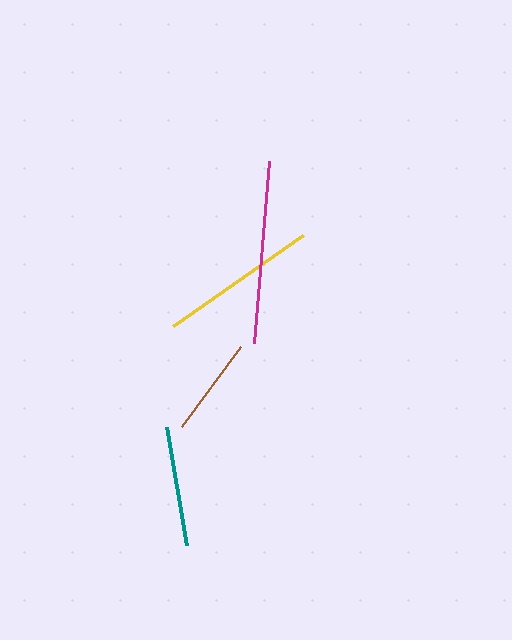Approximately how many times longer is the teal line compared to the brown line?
The teal line is approximately 1.2 times the length of the brown line.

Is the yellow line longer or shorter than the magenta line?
The magenta line is longer than the yellow line.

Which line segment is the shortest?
The brown line is the shortest at approximately 100 pixels.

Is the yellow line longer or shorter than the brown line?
The yellow line is longer than the brown line.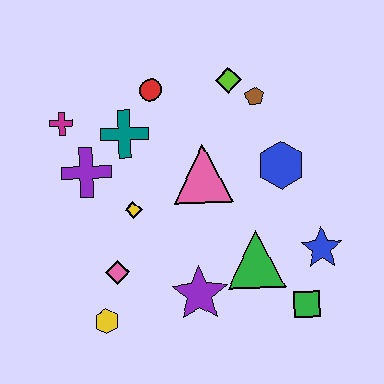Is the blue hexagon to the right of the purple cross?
Yes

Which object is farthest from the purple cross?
The green square is farthest from the purple cross.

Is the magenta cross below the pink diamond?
No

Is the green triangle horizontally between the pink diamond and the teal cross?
No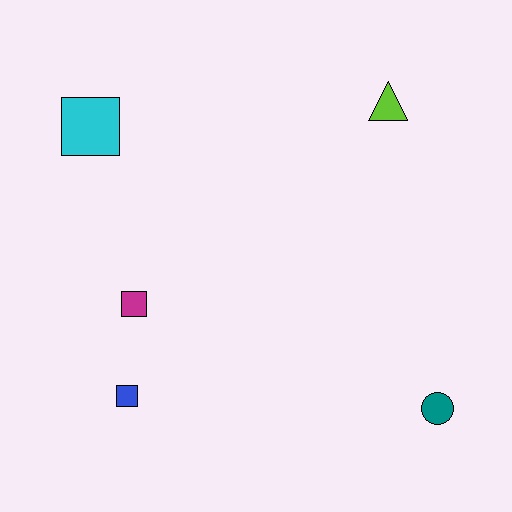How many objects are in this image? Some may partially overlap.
There are 5 objects.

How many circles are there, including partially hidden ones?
There is 1 circle.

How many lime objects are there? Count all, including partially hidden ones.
There is 1 lime object.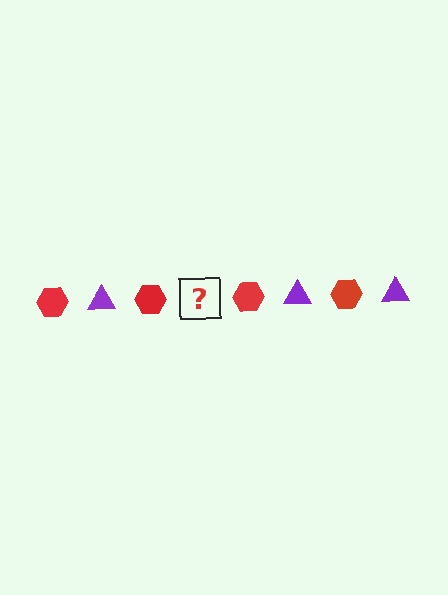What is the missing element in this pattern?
The missing element is a purple triangle.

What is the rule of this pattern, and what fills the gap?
The rule is that the pattern alternates between red hexagon and purple triangle. The gap should be filled with a purple triangle.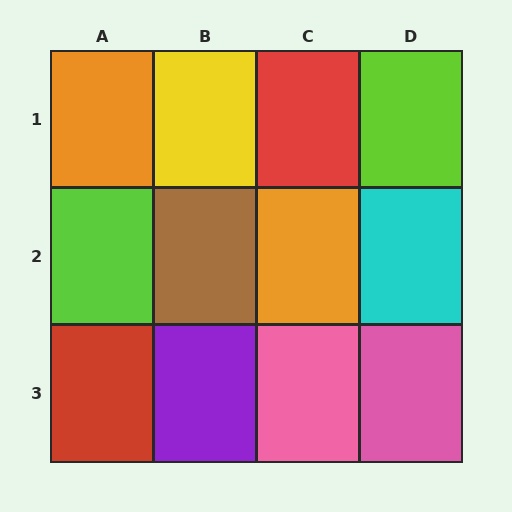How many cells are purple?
1 cell is purple.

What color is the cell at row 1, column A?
Orange.